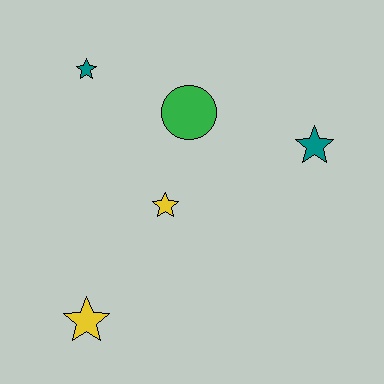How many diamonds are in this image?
There are no diamonds.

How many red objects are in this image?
There are no red objects.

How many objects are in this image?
There are 5 objects.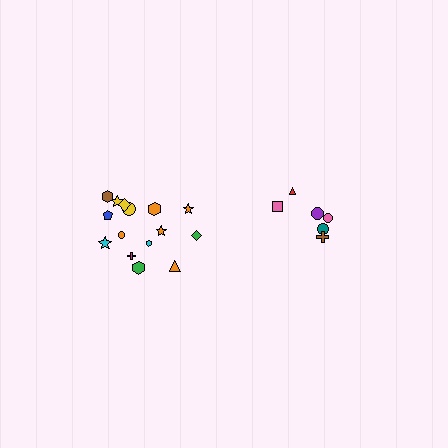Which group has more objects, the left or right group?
The left group.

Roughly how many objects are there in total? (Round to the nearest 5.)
Roughly 20 objects in total.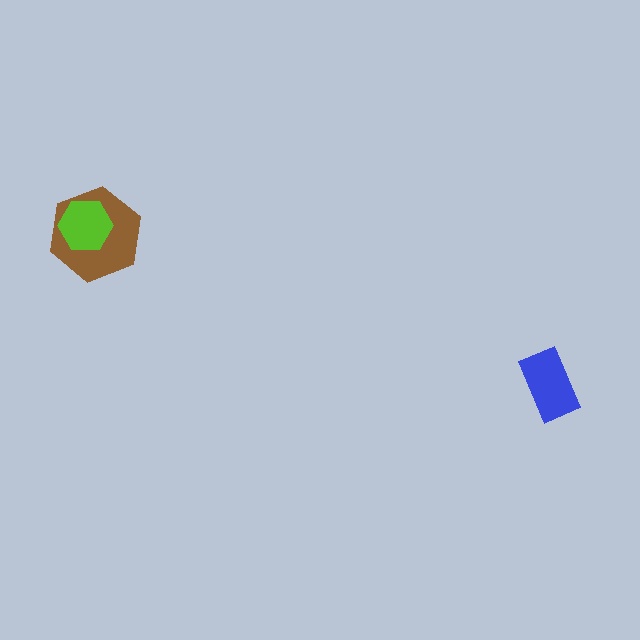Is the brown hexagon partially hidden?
Yes, it is partially covered by another shape.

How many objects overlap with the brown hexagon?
1 object overlaps with the brown hexagon.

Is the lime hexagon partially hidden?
No, no other shape covers it.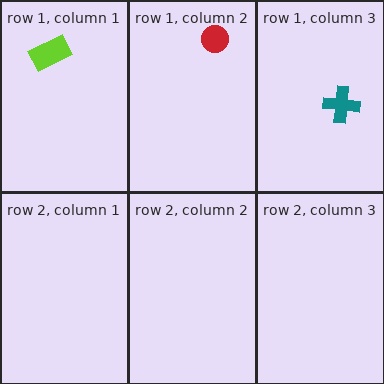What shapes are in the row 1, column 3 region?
The teal cross.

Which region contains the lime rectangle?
The row 1, column 1 region.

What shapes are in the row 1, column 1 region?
The lime rectangle.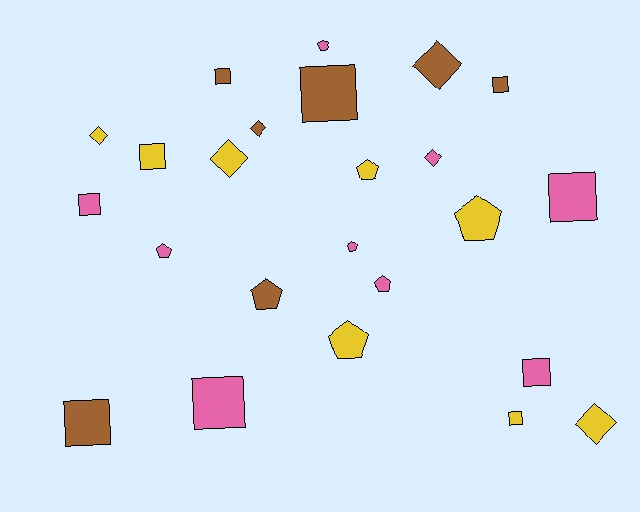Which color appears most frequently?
Pink, with 9 objects.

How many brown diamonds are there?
There are 2 brown diamonds.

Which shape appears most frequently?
Square, with 10 objects.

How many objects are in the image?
There are 24 objects.